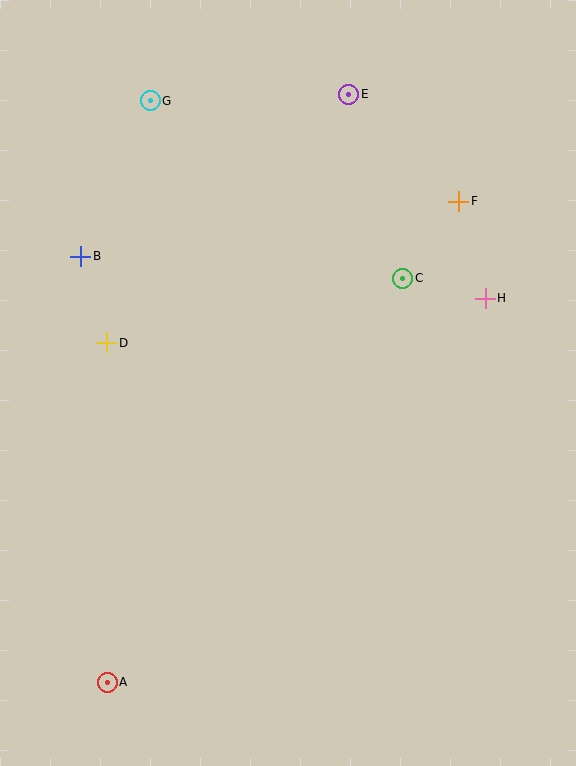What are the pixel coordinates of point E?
Point E is at (349, 94).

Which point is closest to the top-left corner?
Point G is closest to the top-left corner.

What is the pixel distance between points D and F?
The distance between D and F is 380 pixels.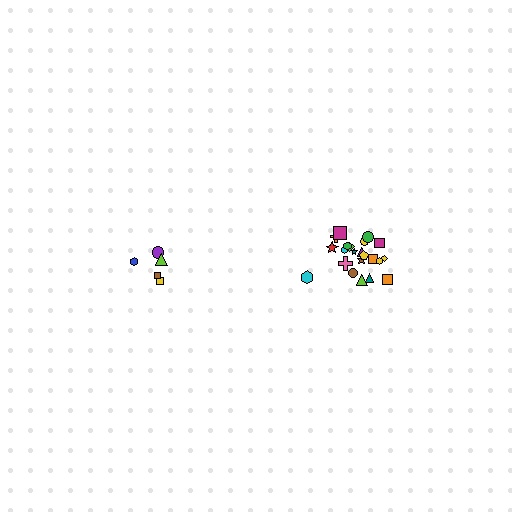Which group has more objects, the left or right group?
The right group.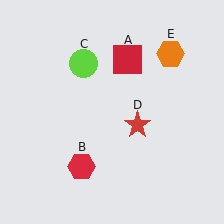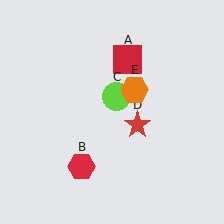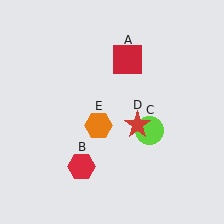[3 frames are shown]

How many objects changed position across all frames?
2 objects changed position: lime circle (object C), orange hexagon (object E).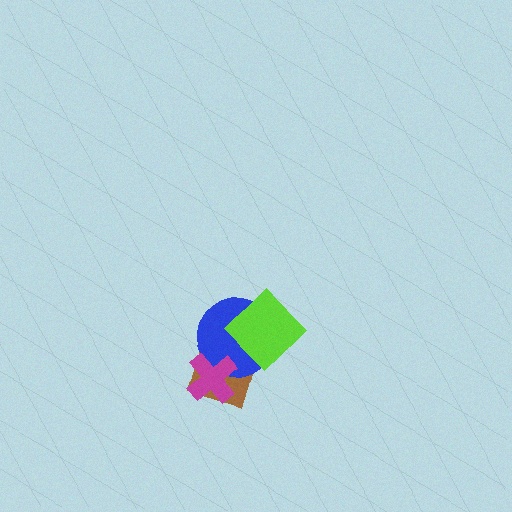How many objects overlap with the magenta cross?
2 objects overlap with the magenta cross.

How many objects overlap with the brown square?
3 objects overlap with the brown square.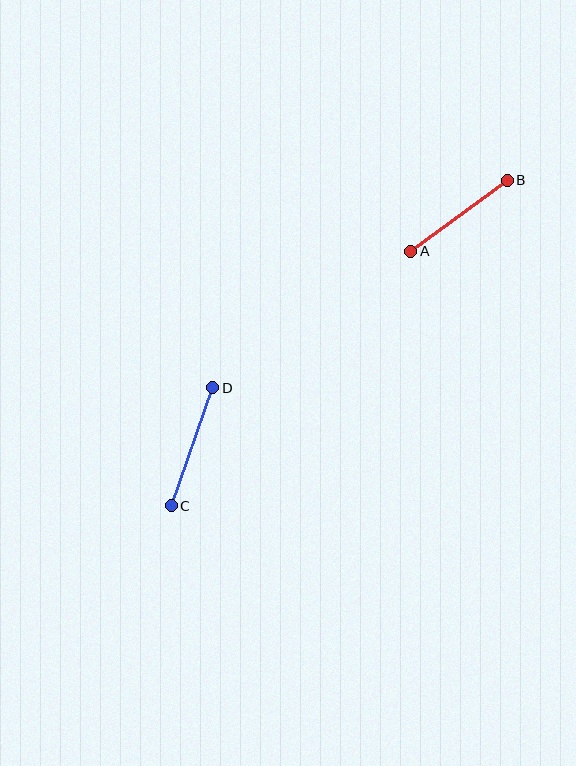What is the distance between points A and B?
The distance is approximately 120 pixels.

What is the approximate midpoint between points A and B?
The midpoint is at approximately (459, 216) pixels.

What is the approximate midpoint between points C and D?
The midpoint is at approximately (192, 447) pixels.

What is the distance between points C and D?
The distance is approximately 125 pixels.